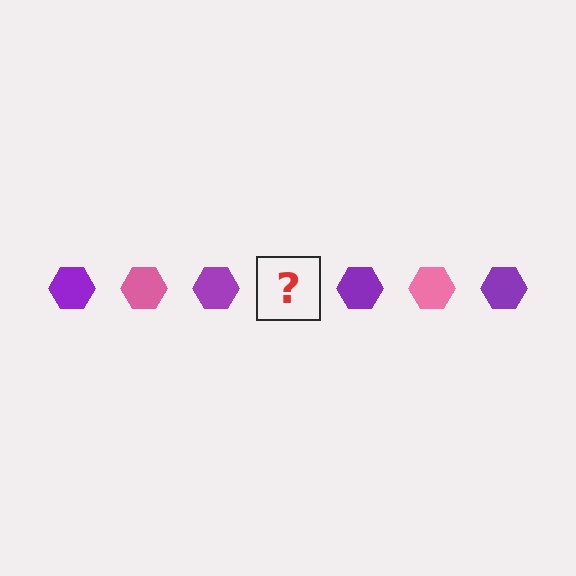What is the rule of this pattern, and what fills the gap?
The rule is that the pattern cycles through purple, pink hexagons. The gap should be filled with a pink hexagon.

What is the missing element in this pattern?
The missing element is a pink hexagon.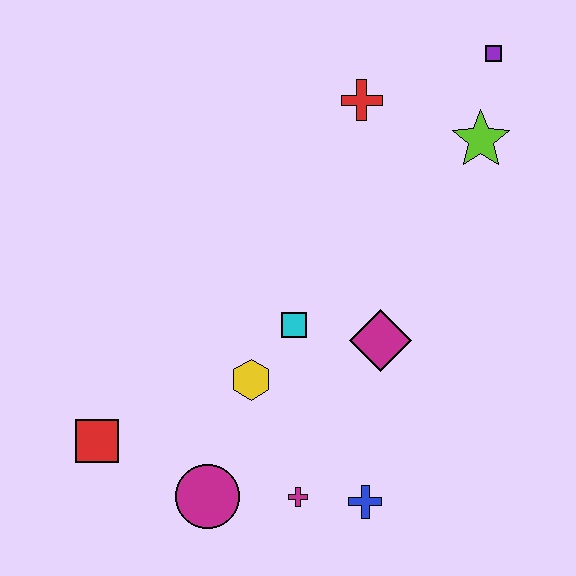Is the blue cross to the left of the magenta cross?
No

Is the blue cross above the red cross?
No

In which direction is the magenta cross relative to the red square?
The magenta cross is to the right of the red square.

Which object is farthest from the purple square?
The red square is farthest from the purple square.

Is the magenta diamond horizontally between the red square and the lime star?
Yes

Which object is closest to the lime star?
The purple square is closest to the lime star.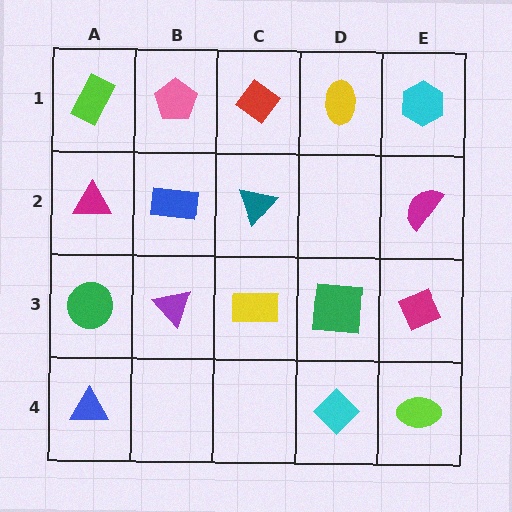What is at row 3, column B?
A purple triangle.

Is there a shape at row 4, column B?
No, that cell is empty.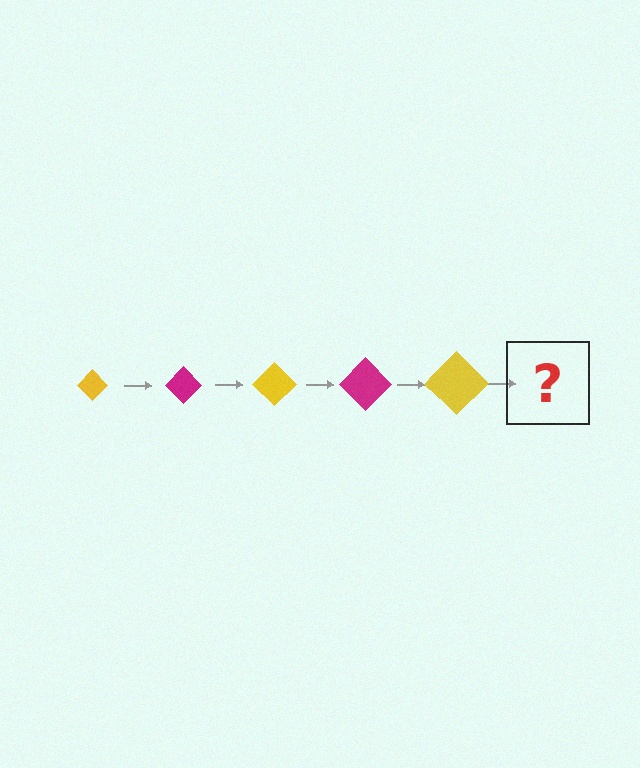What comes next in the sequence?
The next element should be a magenta diamond, larger than the previous one.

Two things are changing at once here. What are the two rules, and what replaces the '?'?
The two rules are that the diamond grows larger each step and the color cycles through yellow and magenta. The '?' should be a magenta diamond, larger than the previous one.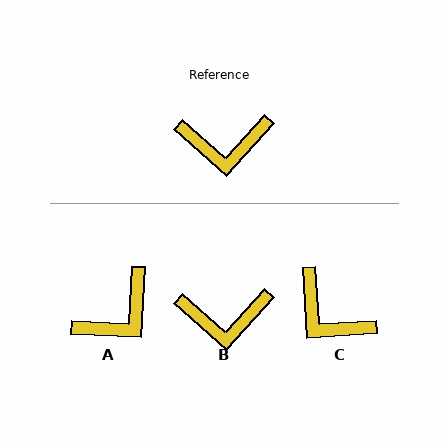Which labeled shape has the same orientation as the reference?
B.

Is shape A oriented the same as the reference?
No, it is off by about 39 degrees.